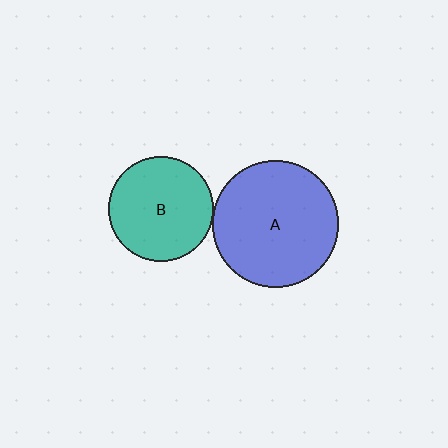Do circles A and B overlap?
Yes.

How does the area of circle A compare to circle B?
Approximately 1.4 times.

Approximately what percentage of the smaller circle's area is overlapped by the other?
Approximately 5%.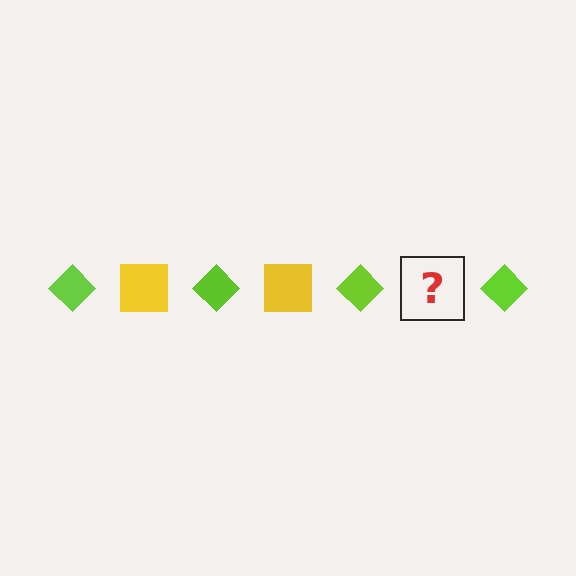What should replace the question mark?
The question mark should be replaced with a yellow square.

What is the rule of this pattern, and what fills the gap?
The rule is that the pattern alternates between lime diamond and yellow square. The gap should be filled with a yellow square.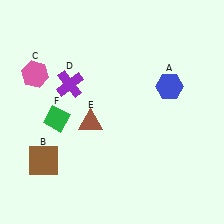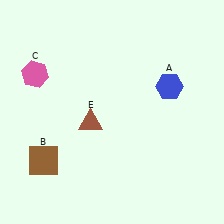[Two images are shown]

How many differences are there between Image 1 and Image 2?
There are 2 differences between the two images.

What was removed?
The green diamond (F), the purple cross (D) were removed in Image 2.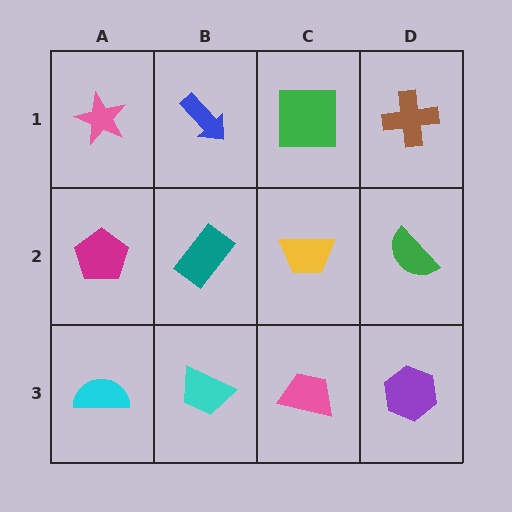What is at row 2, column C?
A yellow trapezoid.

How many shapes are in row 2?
4 shapes.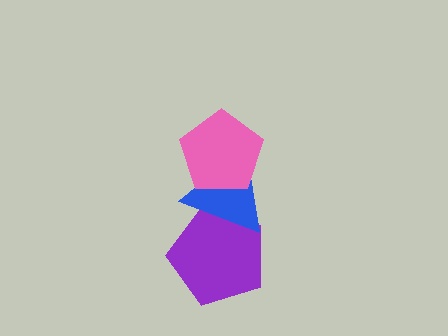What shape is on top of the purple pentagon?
The blue triangle is on top of the purple pentagon.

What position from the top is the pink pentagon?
The pink pentagon is 1st from the top.